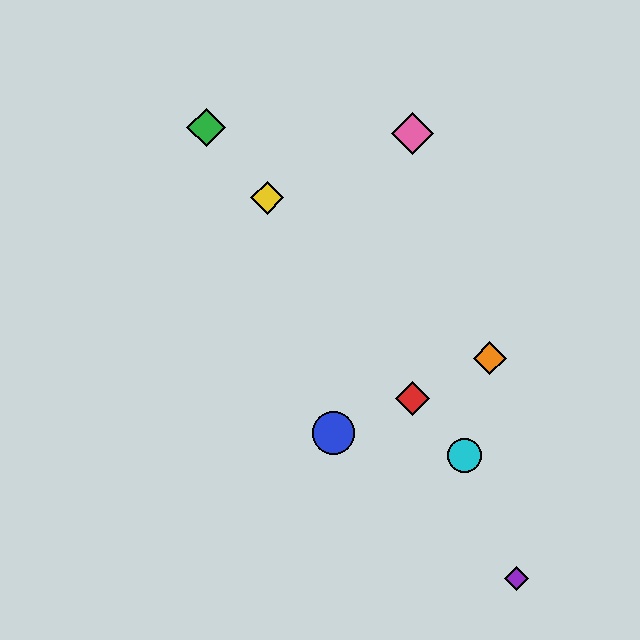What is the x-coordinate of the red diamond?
The red diamond is at x≈413.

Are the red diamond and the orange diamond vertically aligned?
No, the red diamond is at x≈413 and the orange diamond is at x≈490.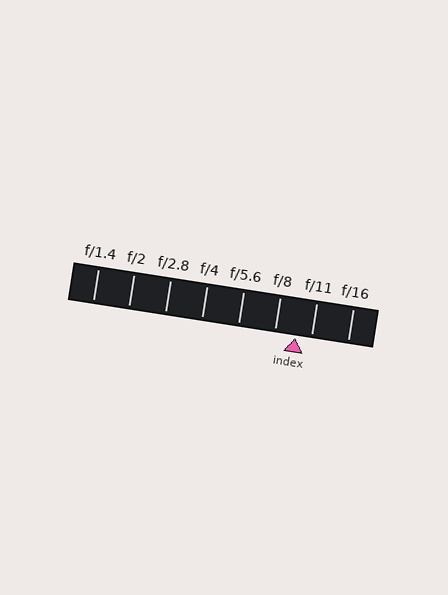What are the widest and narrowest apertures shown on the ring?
The widest aperture shown is f/1.4 and the narrowest is f/16.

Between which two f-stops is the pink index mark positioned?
The index mark is between f/8 and f/11.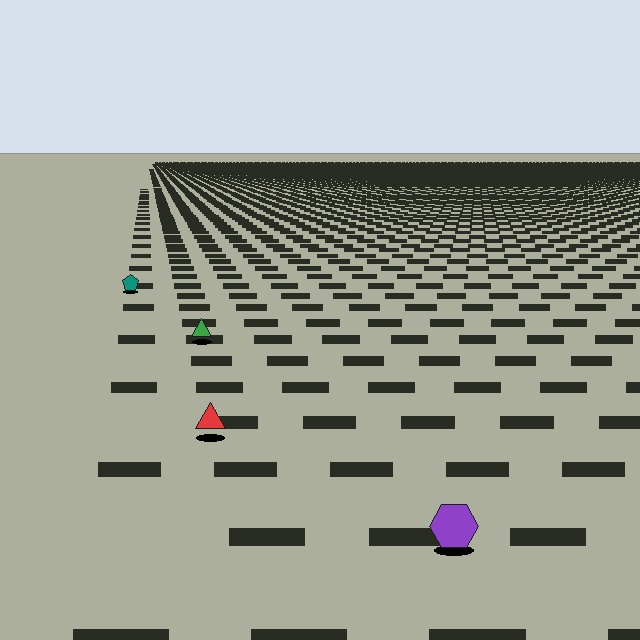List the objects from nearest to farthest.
From nearest to farthest: the purple hexagon, the red triangle, the green triangle, the teal pentagon.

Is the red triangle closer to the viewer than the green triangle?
Yes. The red triangle is closer — you can tell from the texture gradient: the ground texture is coarser near it.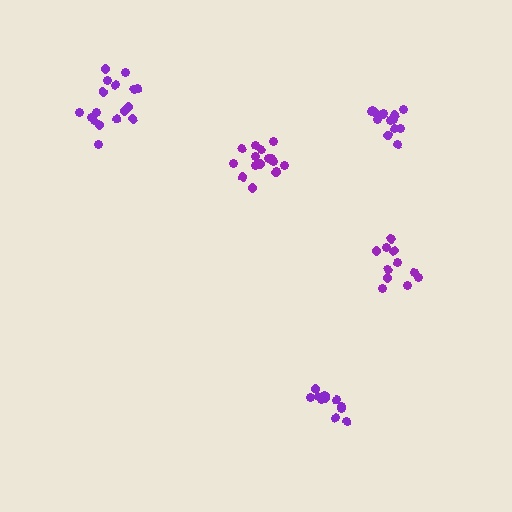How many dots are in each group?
Group 1: 14 dots, Group 2: 17 dots, Group 3: 16 dots, Group 4: 11 dots, Group 5: 11 dots (69 total).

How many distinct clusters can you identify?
There are 5 distinct clusters.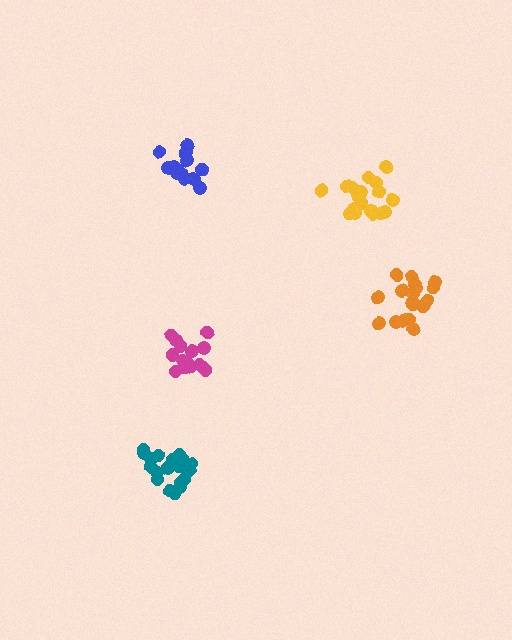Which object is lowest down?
The teal cluster is bottommost.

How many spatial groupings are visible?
There are 5 spatial groupings.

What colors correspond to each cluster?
The clusters are colored: blue, magenta, teal, yellow, orange.